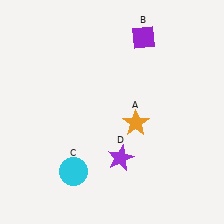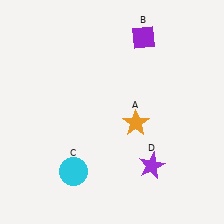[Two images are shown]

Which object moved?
The purple star (D) moved right.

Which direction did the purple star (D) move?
The purple star (D) moved right.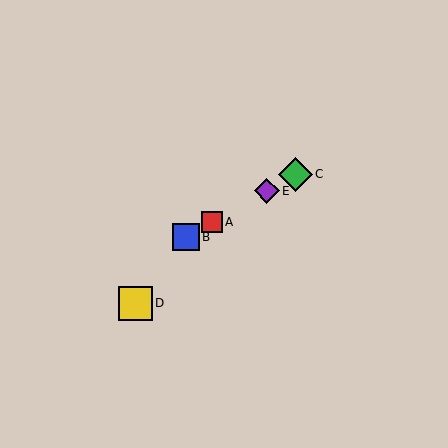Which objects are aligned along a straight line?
Objects A, B, C, E are aligned along a straight line.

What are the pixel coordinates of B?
Object B is at (186, 237).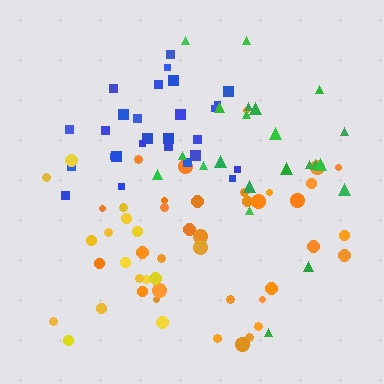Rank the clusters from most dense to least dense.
blue, orange, yellow, green.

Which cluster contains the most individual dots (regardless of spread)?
Orange (34).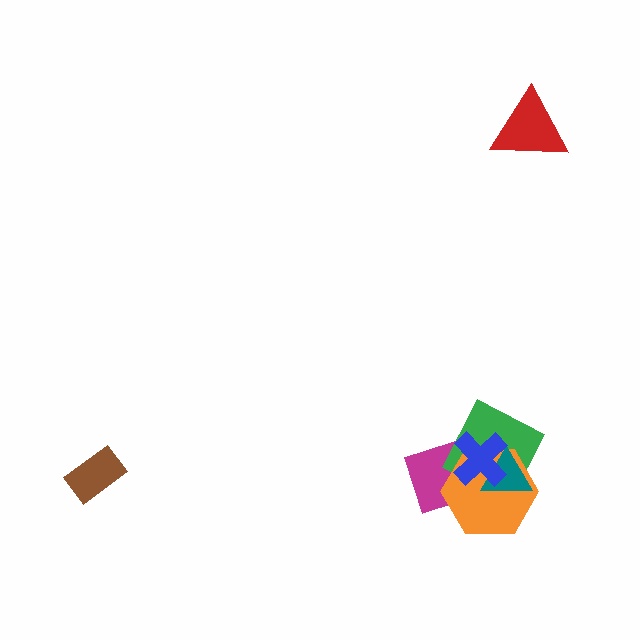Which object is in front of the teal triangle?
The blue cross is in front of the teal triangle.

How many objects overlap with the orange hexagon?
4 objects overlap with the orange hexagon.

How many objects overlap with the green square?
4 objects overlap with the green square.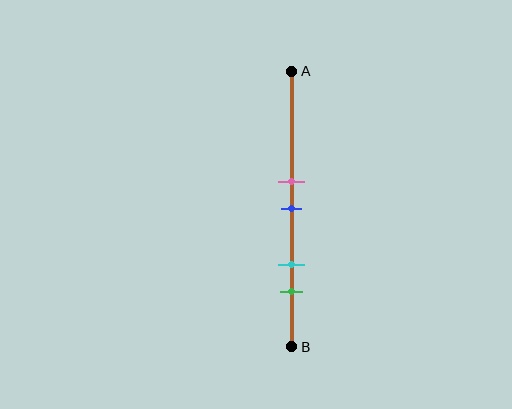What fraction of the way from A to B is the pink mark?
The pink mark is approximately 40% (0.4) of the way from A to B.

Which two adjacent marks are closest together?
The pink and blue marks are the closest adjacent pair.